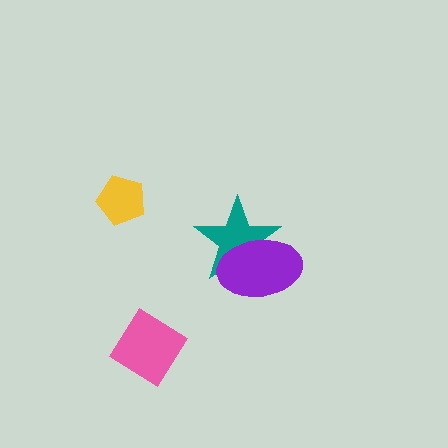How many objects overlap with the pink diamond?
0 objects overlap with the pink diamond.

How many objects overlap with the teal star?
1 object overlaps with the teal star.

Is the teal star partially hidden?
Yes, it is partially covered by another shape.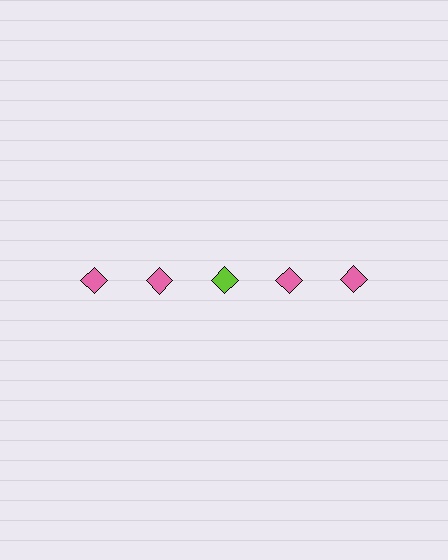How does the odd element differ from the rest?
It has a different color: lime instead of pink.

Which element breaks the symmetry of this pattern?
The lime diamond in the top row, center column breaks the symmetry. All other shapes are pink diamonds.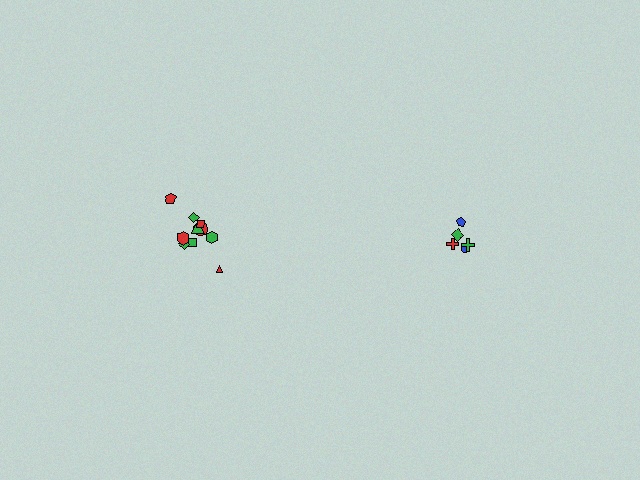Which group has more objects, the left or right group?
The left group.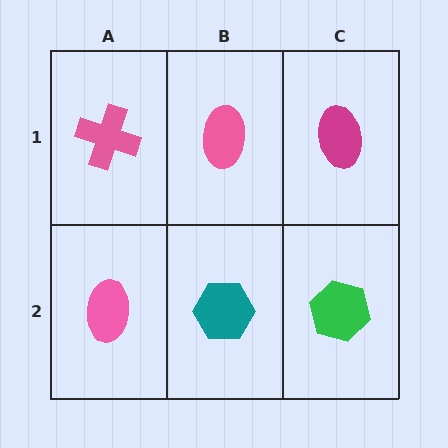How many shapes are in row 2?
3 shapes.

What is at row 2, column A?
A pink ellipse.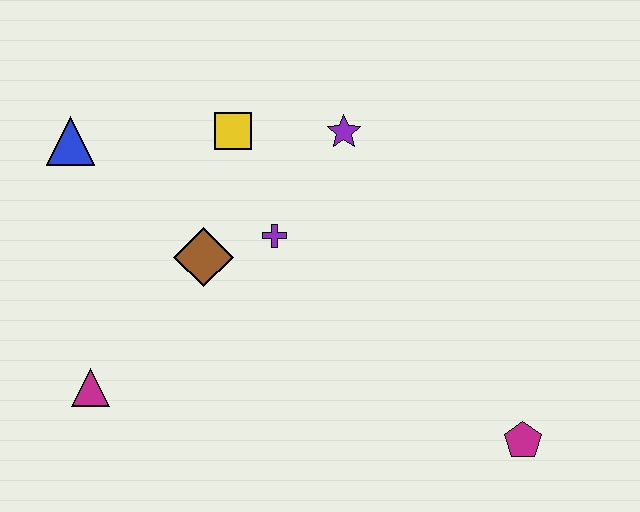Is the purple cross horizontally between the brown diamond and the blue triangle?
No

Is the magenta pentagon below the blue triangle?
Yes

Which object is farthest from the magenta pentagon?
The blue triangle is farthest from the magenta pentagon.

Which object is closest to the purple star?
The yellow square is closest to the purple star.